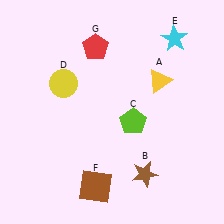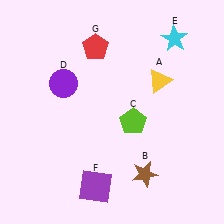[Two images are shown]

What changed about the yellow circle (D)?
In Image 1, D is yellow. In Image 2, it changed to purple.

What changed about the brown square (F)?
In Image 1, F is brown. In Image 2, it changed to purple.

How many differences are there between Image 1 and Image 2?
There are 2 differences between the two images.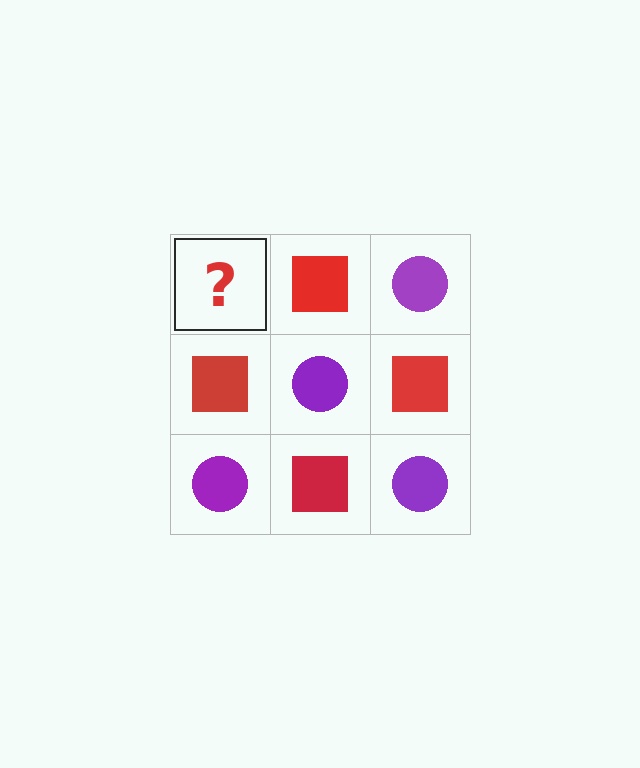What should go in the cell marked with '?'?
The missing cell should contain a purple circle.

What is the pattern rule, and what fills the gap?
The rule is that it alternates purple circle and red square in a checkerboard pattern. The gap should be filled with a purple circle.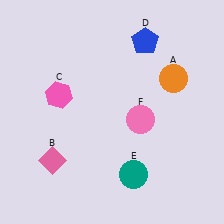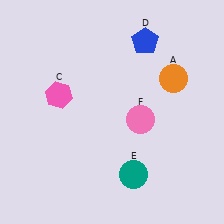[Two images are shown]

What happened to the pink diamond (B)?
The pink diamond (B) was removed in Image 2. It was in the bottom-left area of Image 1.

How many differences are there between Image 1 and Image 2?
There is 1 difference between the two images.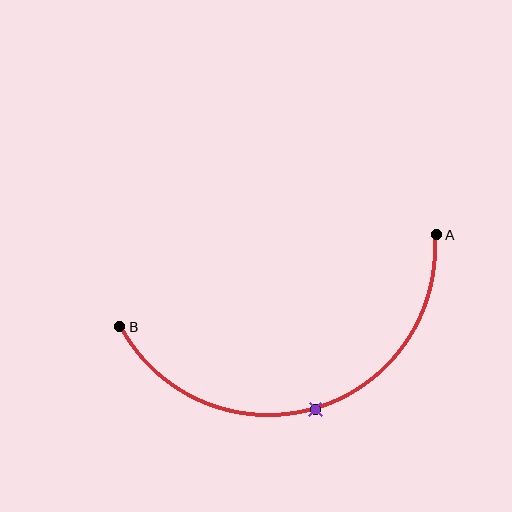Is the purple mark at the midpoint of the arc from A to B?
Yes. The purple mark lies on the arc at equal arc-length from both A and B — it is the arc midpoint.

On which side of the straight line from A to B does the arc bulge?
The arc bulges below the straight line connecting A and B.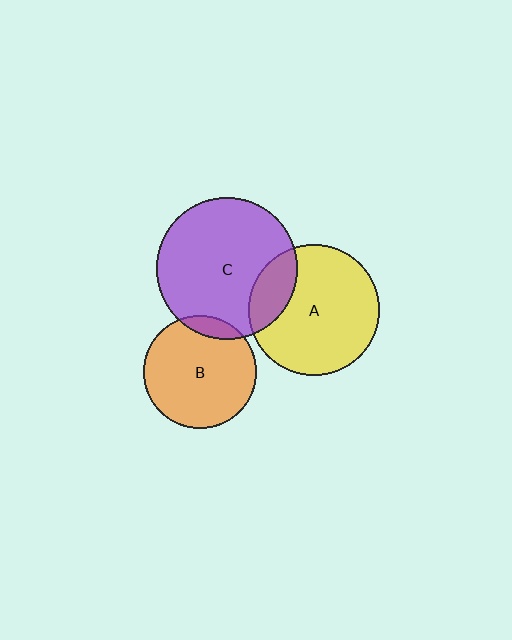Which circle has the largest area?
Circle C (purple).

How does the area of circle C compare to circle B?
Approximately 1.6 times.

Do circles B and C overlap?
Yes.